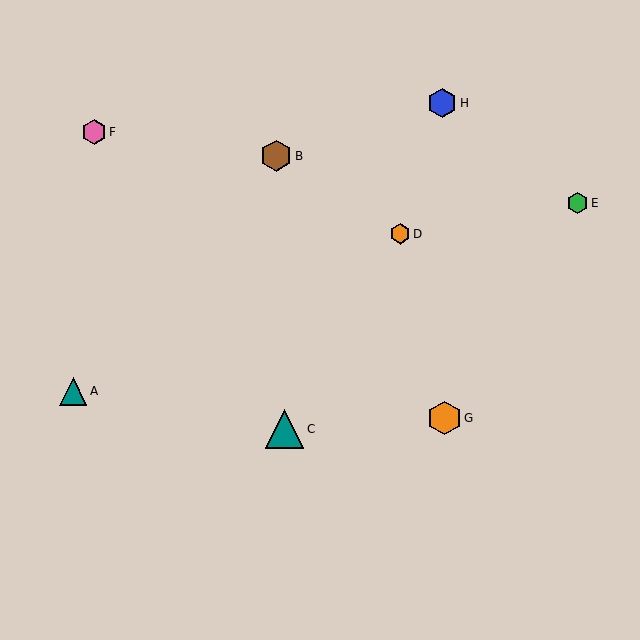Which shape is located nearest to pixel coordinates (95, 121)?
The pink hexagon (labeled F) at (94, 132) is nearest to that location.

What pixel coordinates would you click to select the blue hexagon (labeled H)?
Click at (442, 103) to select the blue hexagon H.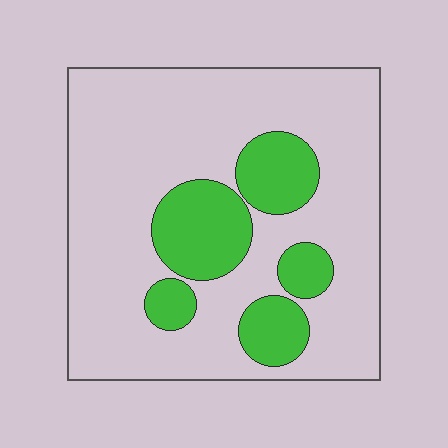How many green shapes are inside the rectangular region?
5.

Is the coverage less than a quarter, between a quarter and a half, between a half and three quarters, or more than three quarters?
Less than a quarter.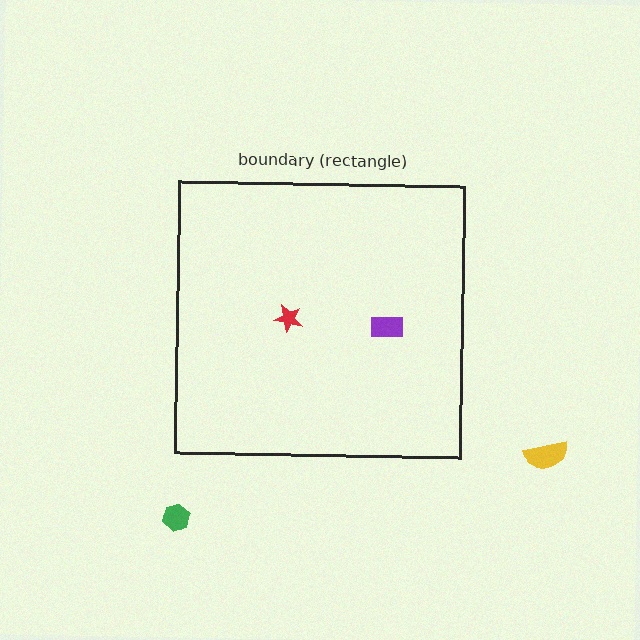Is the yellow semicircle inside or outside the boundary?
Outside.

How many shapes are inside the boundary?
2 inside, 2 outside.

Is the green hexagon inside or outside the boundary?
Outside.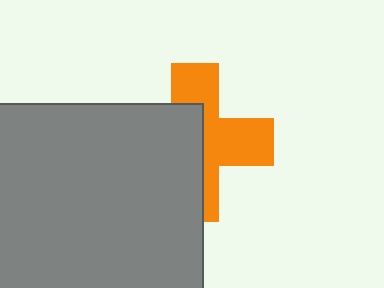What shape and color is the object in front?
The object in front is a gray square.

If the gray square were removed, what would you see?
You would see the complete orange cross.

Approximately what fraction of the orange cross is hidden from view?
Roughly 50% of the orange cross is hidden behind the gray square.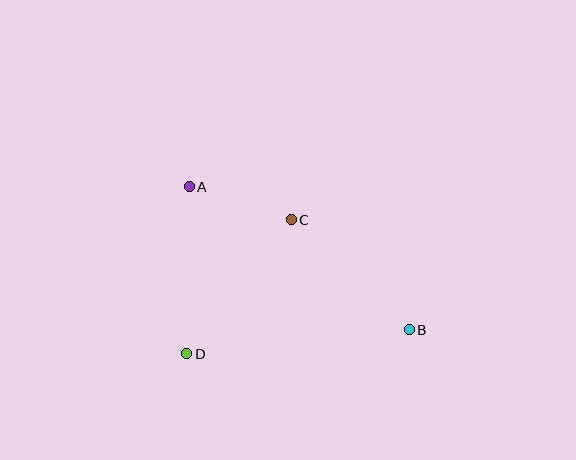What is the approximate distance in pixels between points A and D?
The distance between A and D is approximately 167 pixels.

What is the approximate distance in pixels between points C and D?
The distance between C and D is approximately 170 pixels.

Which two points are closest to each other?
Points A and C are closest to each other.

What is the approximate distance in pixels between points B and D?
The distance between B and D is approximately 224 pixels.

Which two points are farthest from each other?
Points A and B are farthest from each other.